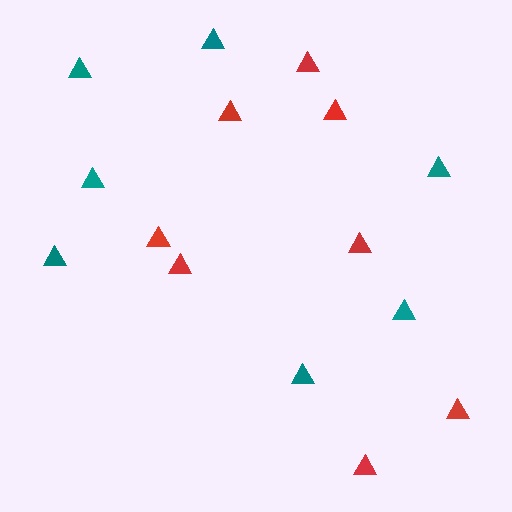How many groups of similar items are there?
There are 2 groups: one group of red triangles (8) and one group of teal triangles (7).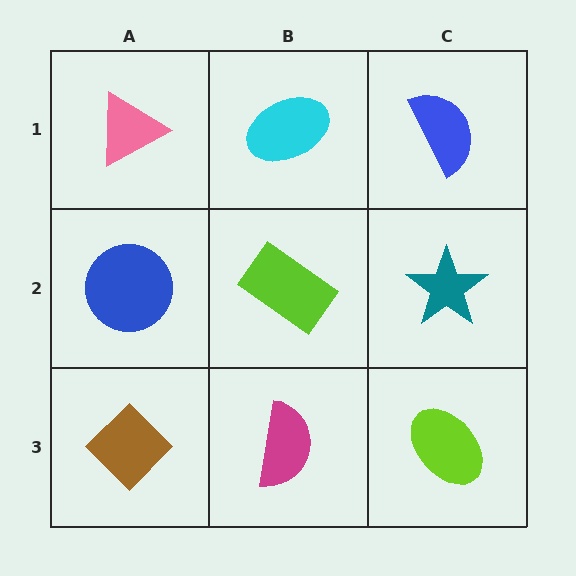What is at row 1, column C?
A blue semicircle.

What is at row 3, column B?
A magenta semicircle.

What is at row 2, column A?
A blue circle.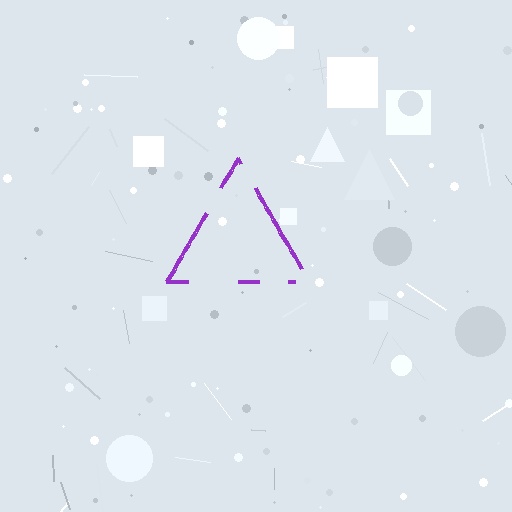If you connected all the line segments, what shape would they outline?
They would outline a triangle.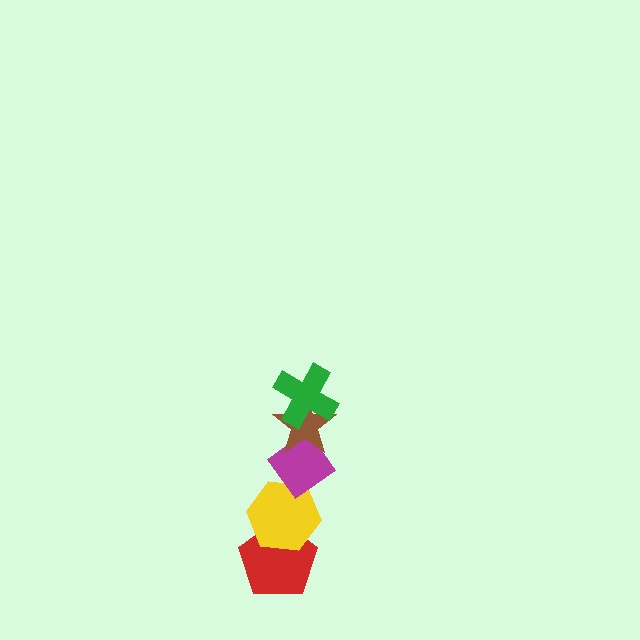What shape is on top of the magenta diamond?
The brown star is on top of the magenta diamond.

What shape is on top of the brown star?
The green cross is on top of the brown star.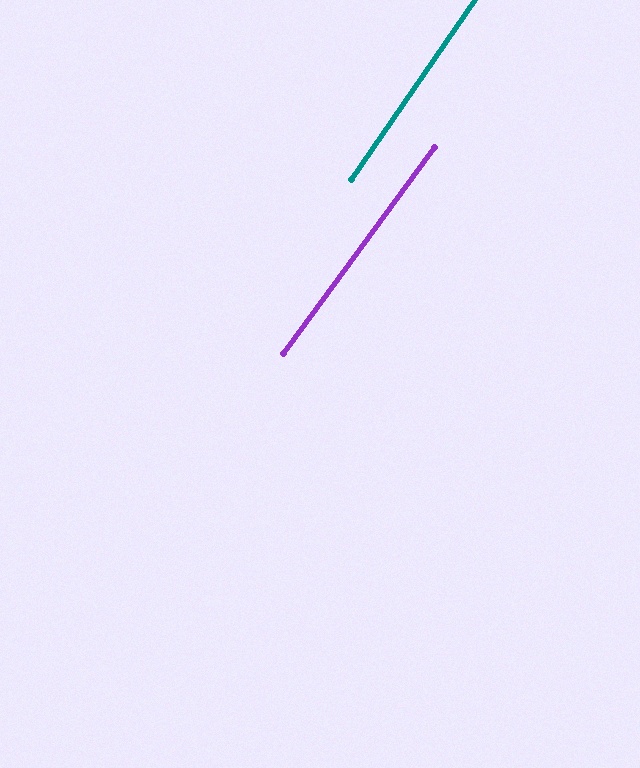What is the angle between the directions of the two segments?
Approximately 2 degrees.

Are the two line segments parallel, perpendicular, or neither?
Parallel — their directions differ by only 1.8°.